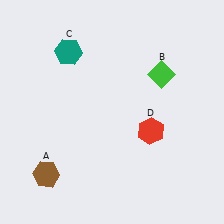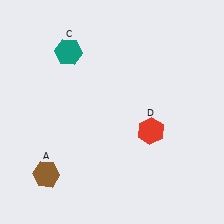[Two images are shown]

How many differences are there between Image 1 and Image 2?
There is 1 difference between the two images.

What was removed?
The green diamond (B) was removed in Image 2.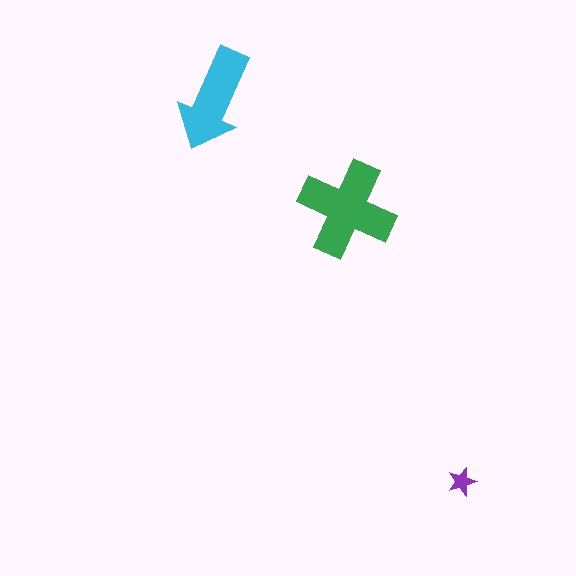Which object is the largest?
The green cross.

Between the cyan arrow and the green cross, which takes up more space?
The green cross.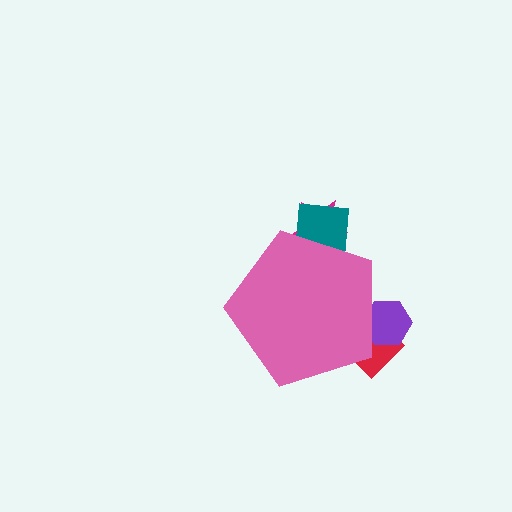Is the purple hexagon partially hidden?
Yes, the purple hexagon is partially hidden behind the pink pentagon.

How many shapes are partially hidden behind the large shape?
4 shapes are partially hidden.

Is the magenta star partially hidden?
Yes, the magenta star is partially hidden behind the pink pentagon.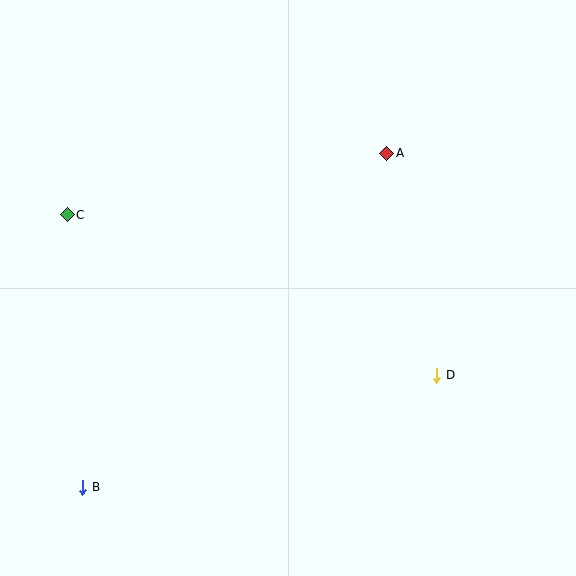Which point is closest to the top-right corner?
Point A is closest to the top-right corner.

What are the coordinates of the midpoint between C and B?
The midpoint between C and B is at (75, 351).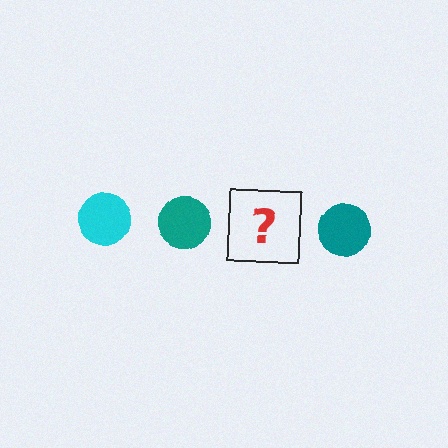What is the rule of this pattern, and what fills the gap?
The rule is that the pattern cycles through cyan, teal circles. The gap should be filled with a cyan circle.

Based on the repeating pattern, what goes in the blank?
The blank should be a cyan circle.